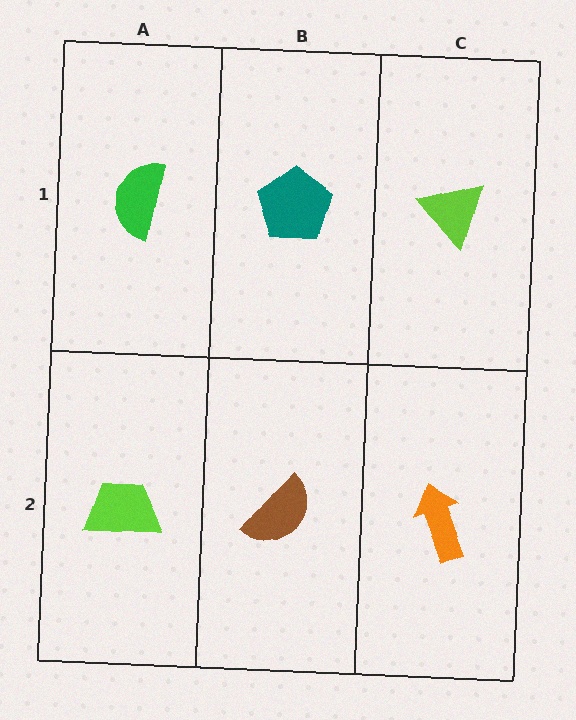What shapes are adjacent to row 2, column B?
A teal pentagon (row 1, column B), a lime trapezoid (row 2, column A), an orange arrow (row 2, column C).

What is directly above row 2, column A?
A green semicircle.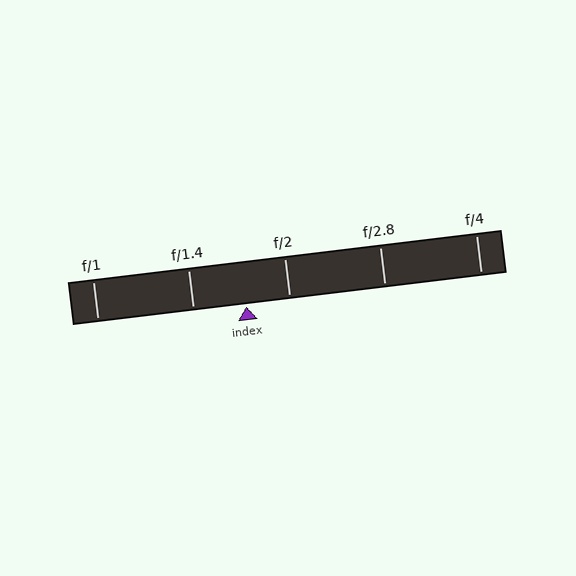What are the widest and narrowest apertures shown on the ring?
The widest aperture shown is f/1 and the narrowest is f/4.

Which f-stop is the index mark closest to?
The index mark is closest to f/2.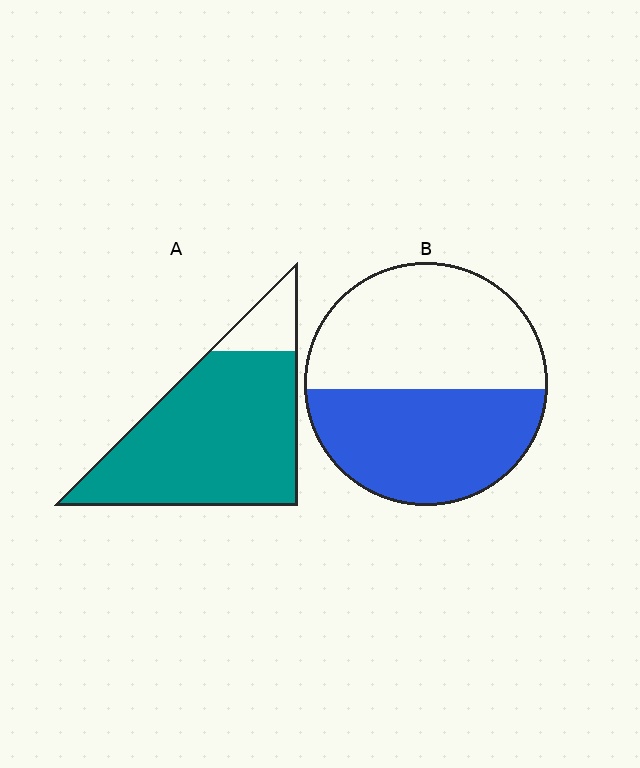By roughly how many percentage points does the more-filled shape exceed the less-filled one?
By roughly 40 percentage points (A over B).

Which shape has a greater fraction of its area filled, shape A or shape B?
Shape A.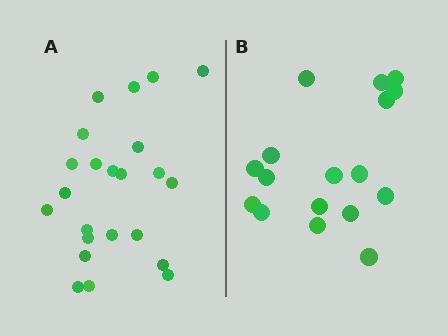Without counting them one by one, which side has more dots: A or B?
Region A (the left region) has more dots.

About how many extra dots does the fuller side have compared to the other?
Region A has about 6 more dots than region B.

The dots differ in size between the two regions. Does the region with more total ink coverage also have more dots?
No. Region B has more total ink coverage because its dots are larger, but region A actually contains more individual dots. Total area can be misleading — the number of items is what matters here.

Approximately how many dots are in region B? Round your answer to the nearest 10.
About 20 dots. (The exact count is 17, which rounds to 20.)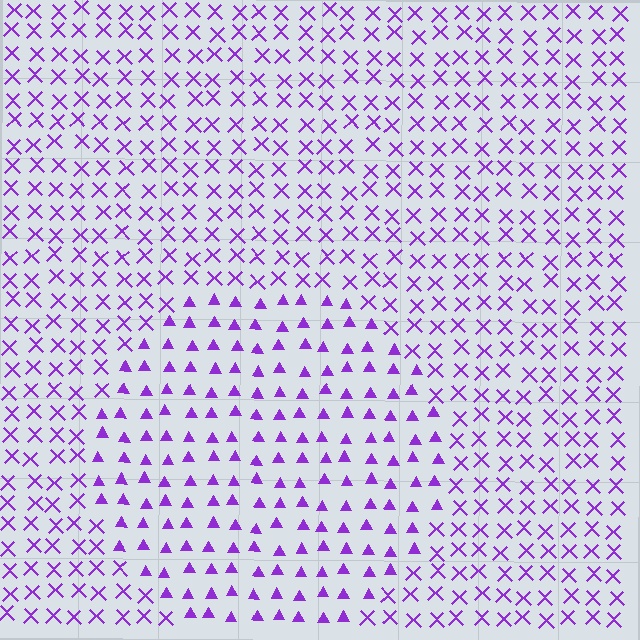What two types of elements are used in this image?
The image uses triangles inside the circle region and X marks outside it.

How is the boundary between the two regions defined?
The boundary is defined by a change in element shape: triangles inside vs. X marks outside. All elements share the same color and spacing.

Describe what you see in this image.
The image is filled with small purple elements arranged in a uniform grid. A circle-shaped region contains triangles, while the surrounding area contains X marks. The boundary is defined purely by the change in element shape.